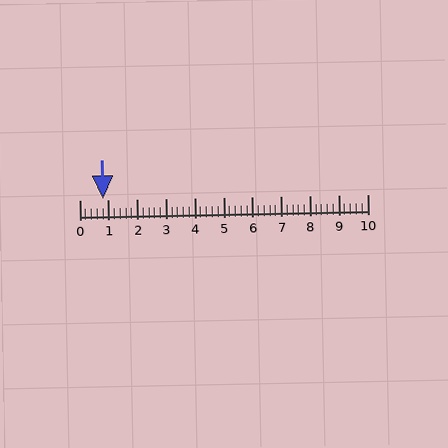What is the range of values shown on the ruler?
The ruler shows values from 0 to 10.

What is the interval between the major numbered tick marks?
The major tick marks are spaced 1 units apart.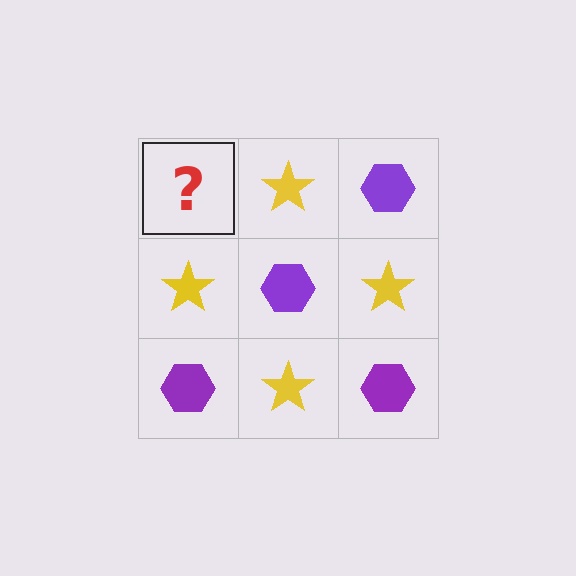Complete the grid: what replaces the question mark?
The question mark should be replaced with a purple hexagon.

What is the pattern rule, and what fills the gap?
The rule is that it alternates purple hexagon and yellow star in a checkerboard pattern. The gap should be filled with a purple hexagon.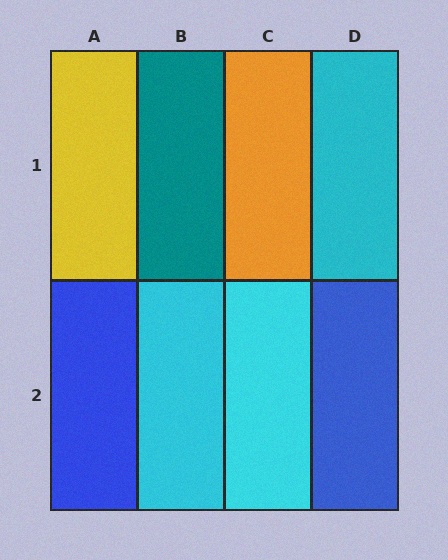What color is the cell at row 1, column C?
Orange.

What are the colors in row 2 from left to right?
Blue, cyan, cyan, blue.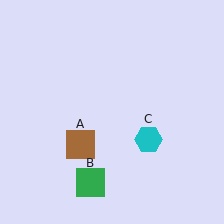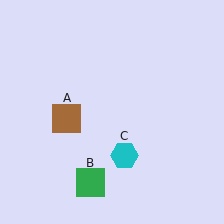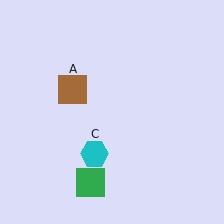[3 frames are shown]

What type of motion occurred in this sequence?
The brown square (object A), cyan hexagon (object C) rotated clockwise around the center of the scene.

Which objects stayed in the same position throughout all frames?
Green square (object B) remained stationary.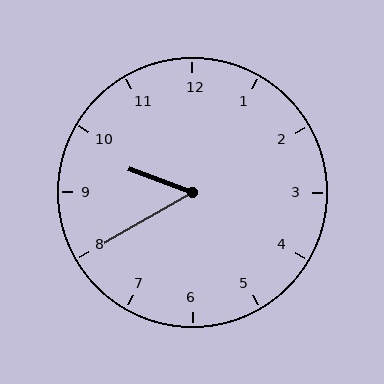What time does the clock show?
9:40.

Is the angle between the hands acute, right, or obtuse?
It is acute.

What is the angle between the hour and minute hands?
Approximately 50 degrees.